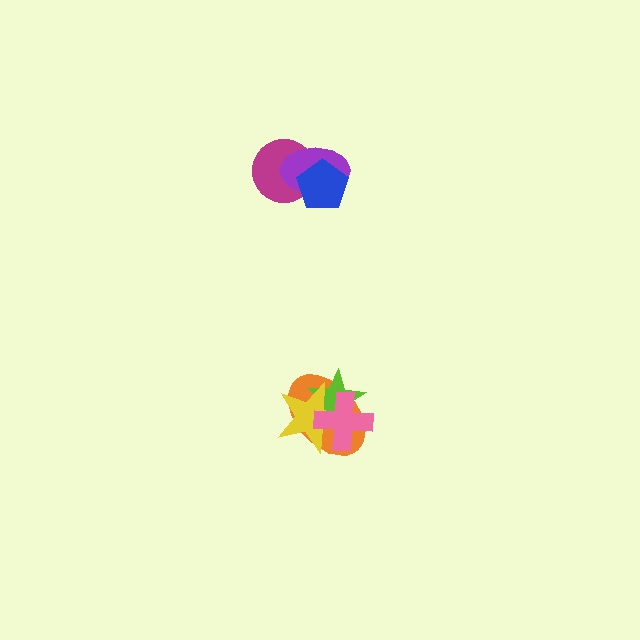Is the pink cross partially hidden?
No, no other shape covers it.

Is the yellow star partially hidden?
Yes, it is partially covered by another shape.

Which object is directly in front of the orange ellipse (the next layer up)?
The lime star is directly in front of the orange ellipse.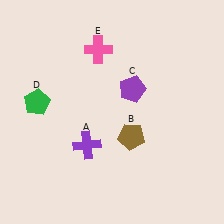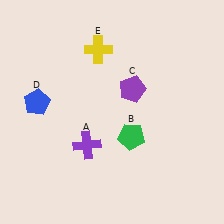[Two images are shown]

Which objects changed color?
B changed from brown to green. D changed from green to blue. E changed from pink to yellow.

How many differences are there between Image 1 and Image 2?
There are 3 differences between the two images.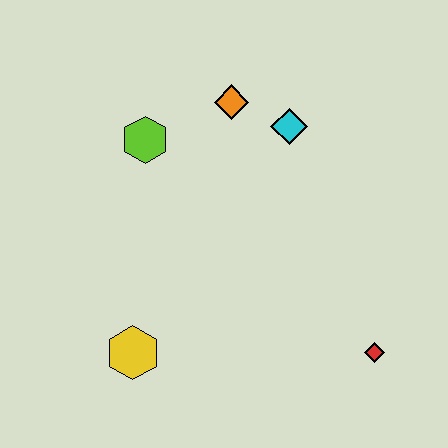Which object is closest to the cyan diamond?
The orange diamond is closest to the cyan diamond.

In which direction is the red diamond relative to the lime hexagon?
The red diamond is to the right of the lime hexagon.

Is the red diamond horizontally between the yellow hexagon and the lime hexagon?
No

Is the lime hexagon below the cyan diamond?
Yes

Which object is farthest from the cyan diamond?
The yellow hexagon is farthest from the cyan diamond.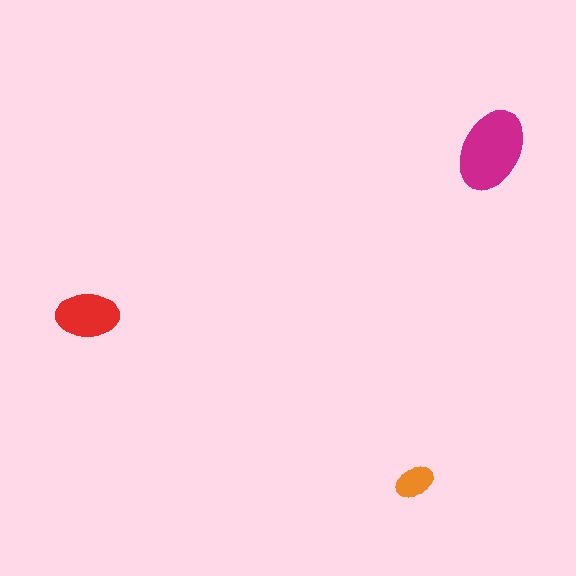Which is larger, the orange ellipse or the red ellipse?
The red one.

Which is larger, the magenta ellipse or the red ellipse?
The magenta one.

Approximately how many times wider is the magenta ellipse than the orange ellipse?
About 2 times wider.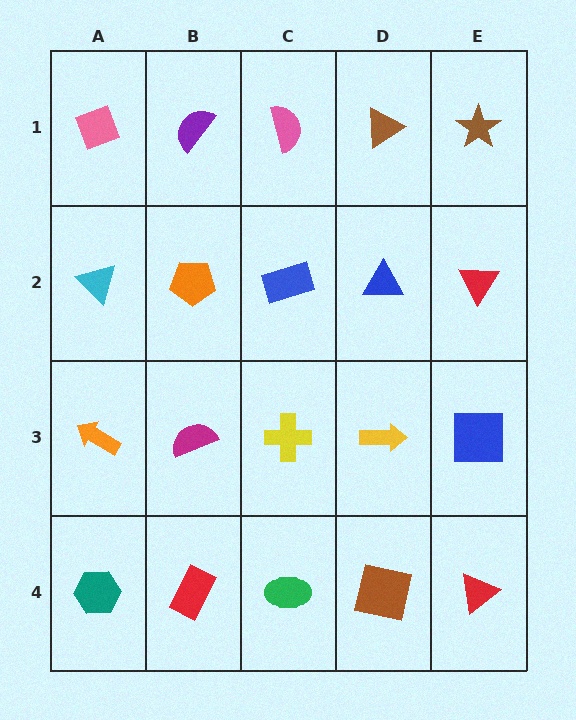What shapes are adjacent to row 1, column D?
A blue triangle (row 2, column D), a pink semicircle (row 1, column C), a brown star (row 1, column E).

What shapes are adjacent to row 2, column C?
A pink semicircle (row 1, column C), a yellow cross (row 3, column C), an orange pentagon (row 2, column B), a blue triangle (row 2, column D).